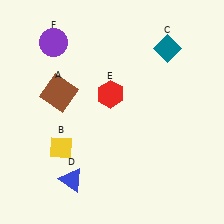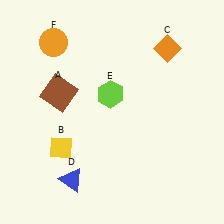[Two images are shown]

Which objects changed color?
C changed from teal to orange. E changed from red to lime. F changed from purple to orange.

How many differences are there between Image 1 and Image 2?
There are 3 differences between the two images.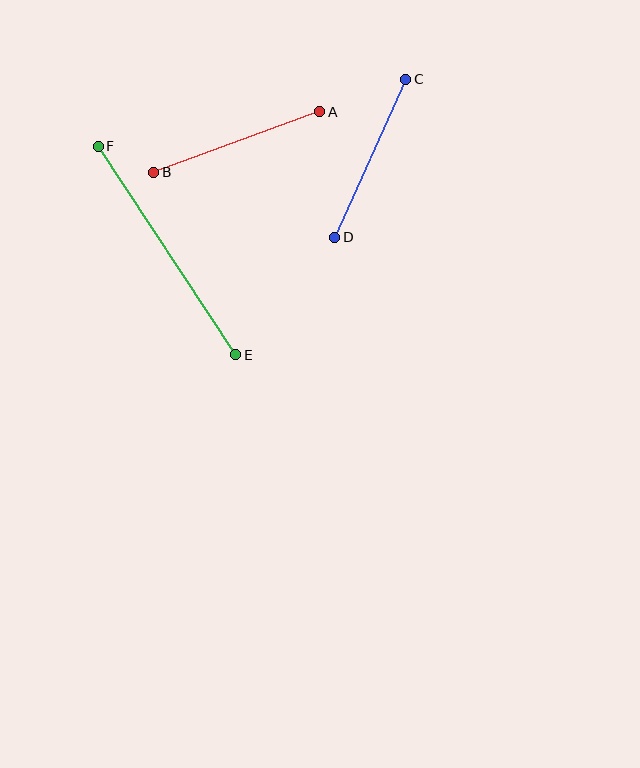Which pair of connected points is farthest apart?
Points E and F are farthest apart.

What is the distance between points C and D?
The distance is approximately 173 pixels.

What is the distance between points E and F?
The distance is approximately 250 pixels.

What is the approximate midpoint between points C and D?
The midpoint is at approximately (370, 158) pixels.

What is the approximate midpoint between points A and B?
The midpoint is at approximately (237, 142) pixels.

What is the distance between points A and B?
The distance is approximately 177 pixels.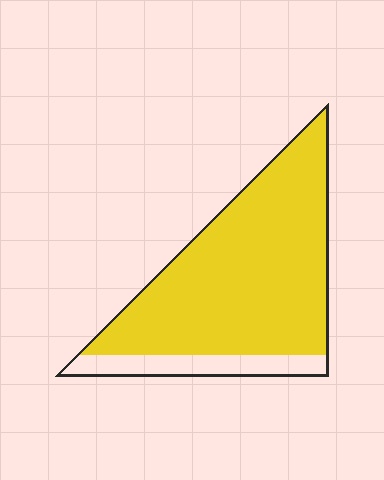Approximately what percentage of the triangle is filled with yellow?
Approximately 85%.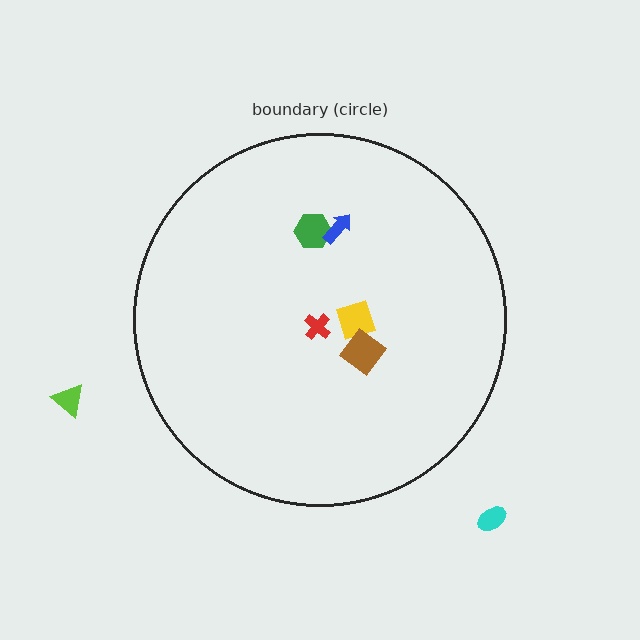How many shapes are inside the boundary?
5 inside, 2 outside.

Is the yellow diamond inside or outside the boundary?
Inside.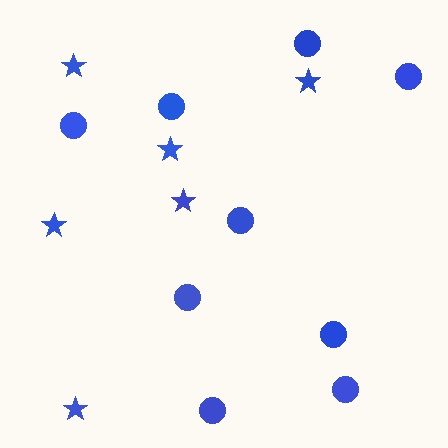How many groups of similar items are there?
There are 2 groups: one group of stars (6) and one group of circles (9).